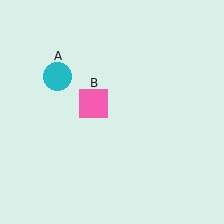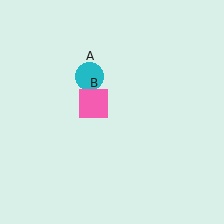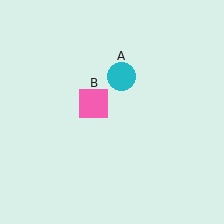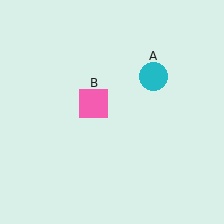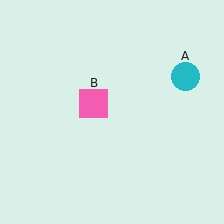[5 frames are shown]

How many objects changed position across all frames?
1 object changed position: cyan circle (object A).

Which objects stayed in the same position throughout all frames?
Pink square (object B) remained stationary.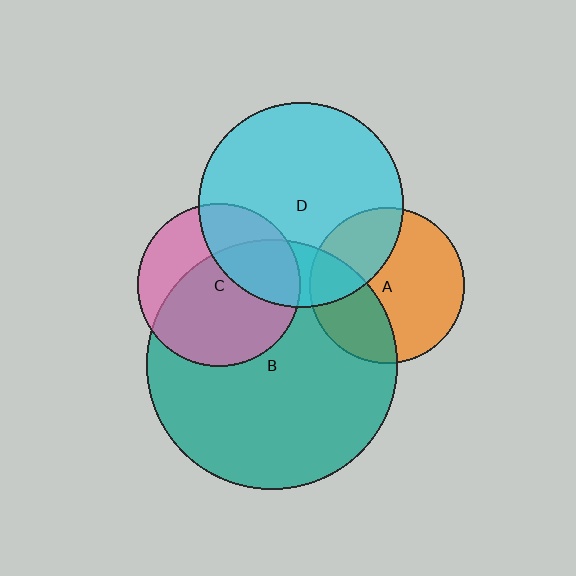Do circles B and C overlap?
Yes.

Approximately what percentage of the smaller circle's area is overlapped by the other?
Approximately 65%.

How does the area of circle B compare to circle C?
Approximately 2.4 times.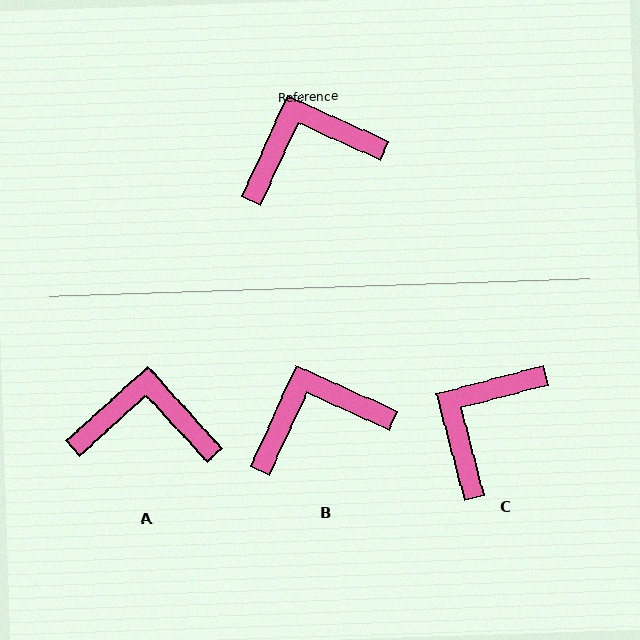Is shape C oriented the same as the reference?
No, it is off by about 39 degrees.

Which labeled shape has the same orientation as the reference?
B.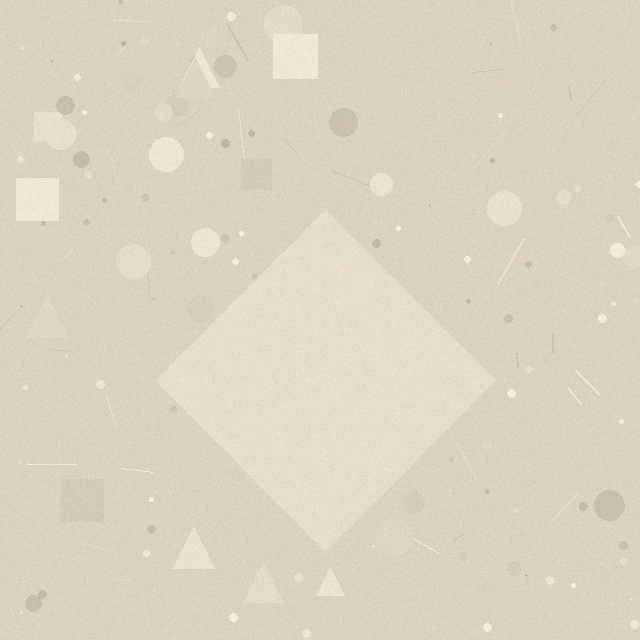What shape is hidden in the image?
A diamond is hidden in the image.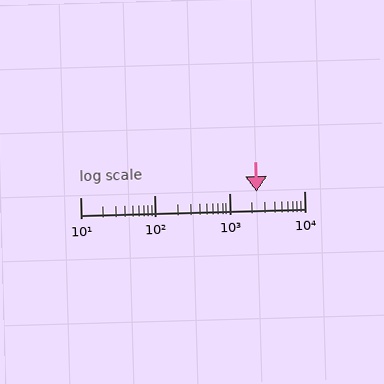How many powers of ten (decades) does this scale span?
The scale spans 3 decades, from 10 to 10000.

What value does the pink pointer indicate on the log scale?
The pointer indicates approximately 2300.